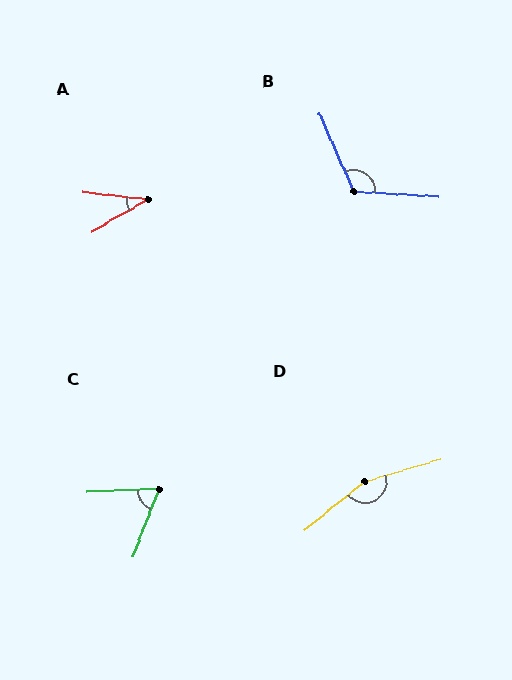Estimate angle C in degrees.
Approximately 67 degrees.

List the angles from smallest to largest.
A (36°), C (67°), B (117°), D (157°).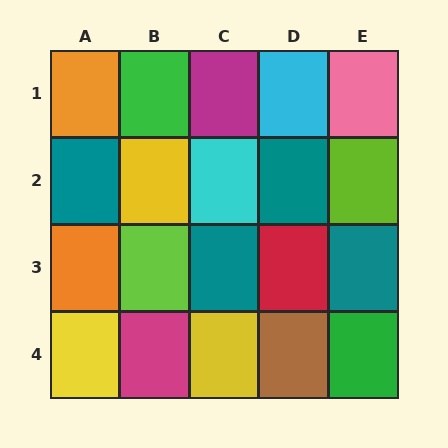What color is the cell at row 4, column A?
Yellow.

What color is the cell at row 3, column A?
Orange.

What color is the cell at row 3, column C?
Teal.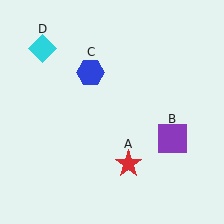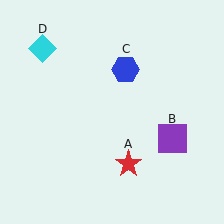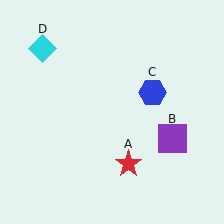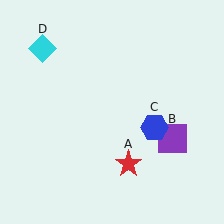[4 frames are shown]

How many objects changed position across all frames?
1 object changed position: blue hexagon (object C).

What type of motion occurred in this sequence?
The blue hexagon (object C) rotated clockwise around the center of the scene.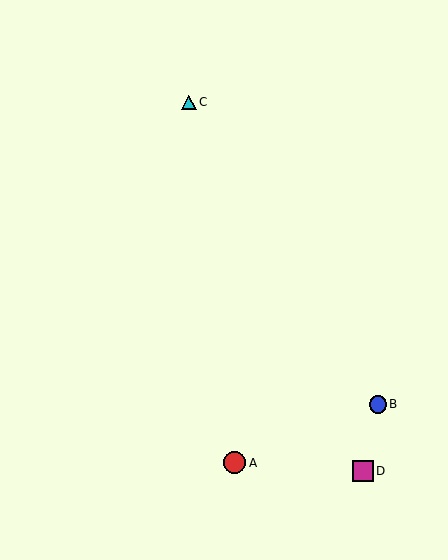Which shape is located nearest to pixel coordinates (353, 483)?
The magenta square (labeled D) at (363, 471) is nearest to that location.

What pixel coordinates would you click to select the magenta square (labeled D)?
Click at (363, 471) to select the magenta square D.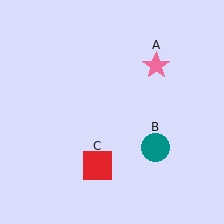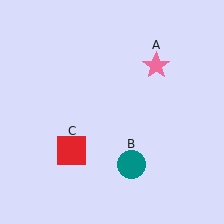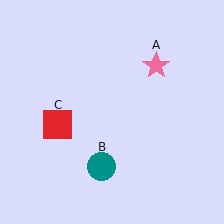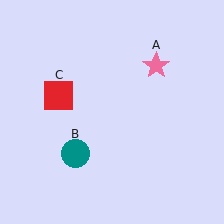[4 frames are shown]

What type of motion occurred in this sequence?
The teal circle (object B), red square (object C) rotated clockwise around the center of the scene.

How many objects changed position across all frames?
2 objects changed position: teal circle (object B), red square (object C).